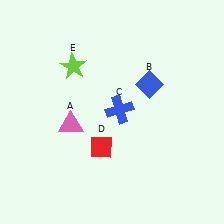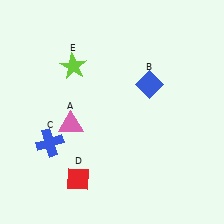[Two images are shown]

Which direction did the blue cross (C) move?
The blue cross (C) moved left.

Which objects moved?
The objects that moved are: the blue cross (C), the red diamond (D).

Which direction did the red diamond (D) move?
The red diamond (D) moved down.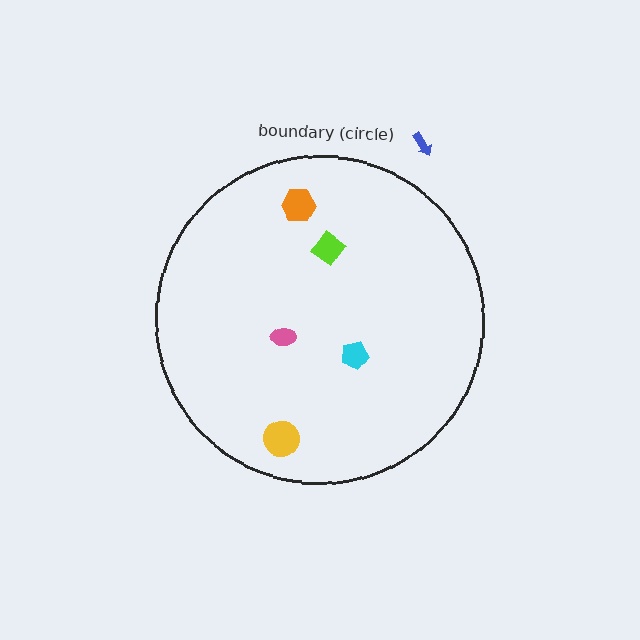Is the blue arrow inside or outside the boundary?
Outside.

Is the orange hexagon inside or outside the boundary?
Inside.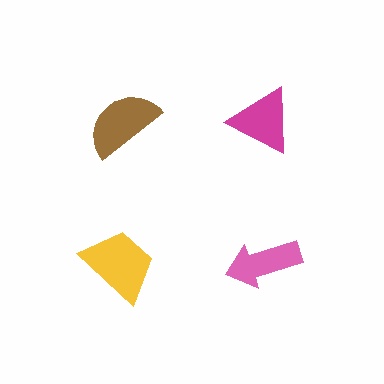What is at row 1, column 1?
A brown semicircle.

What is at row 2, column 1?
A yellow trapezoid.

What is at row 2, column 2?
A pink arrow.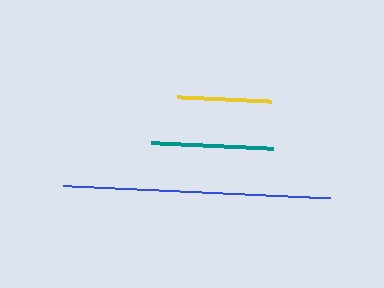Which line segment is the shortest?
The yellow line is the shortest at approximately 95 pixels.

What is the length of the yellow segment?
The yellow segment is approximately 95 pixels long.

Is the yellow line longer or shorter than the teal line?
The teal line is longer than the yellow line.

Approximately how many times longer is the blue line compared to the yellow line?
The blue line is approximately 2.8 times the length of the yellow line.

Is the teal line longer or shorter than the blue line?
The blue line is longer than the teal line.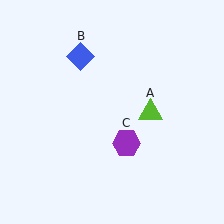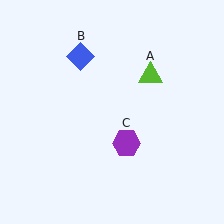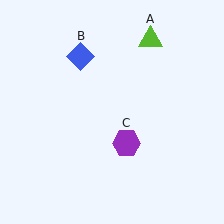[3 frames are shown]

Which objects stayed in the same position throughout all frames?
Blue diamond (object B) and purple hexagon (object C) remained stationary.